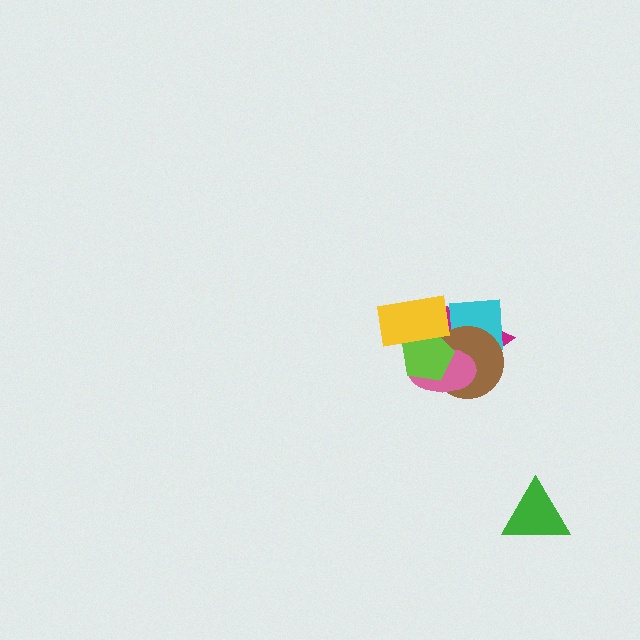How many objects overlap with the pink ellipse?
5 objects overlap with the pink ellipse.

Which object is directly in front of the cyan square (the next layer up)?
The brown circle is directly in front of the cyan square.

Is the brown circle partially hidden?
Yes, it is partially covered by another shape.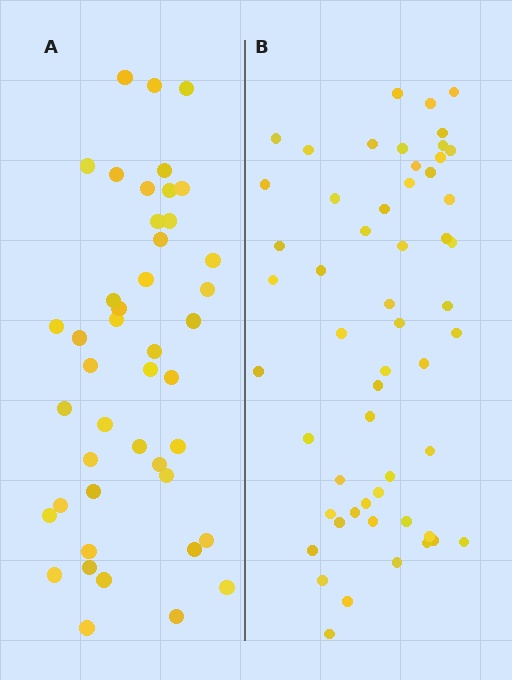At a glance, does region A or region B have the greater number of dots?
Region B (the right region) has more dots.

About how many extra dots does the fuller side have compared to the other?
Region B has roughly 12 or so more dots than region A.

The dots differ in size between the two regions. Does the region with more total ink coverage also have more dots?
No. Region A has more total ink coverage because its dots are larger, but region B actually contains more individual dots. Total area can be misleading — the number of items is what matters here.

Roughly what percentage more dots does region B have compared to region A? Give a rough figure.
About 25% more.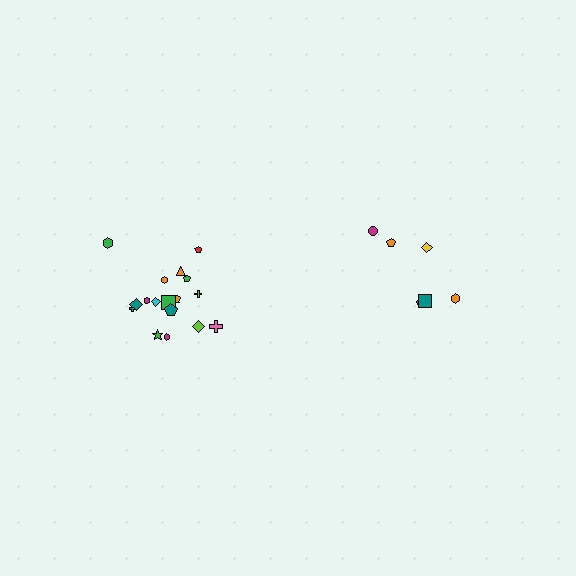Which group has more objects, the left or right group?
The left group.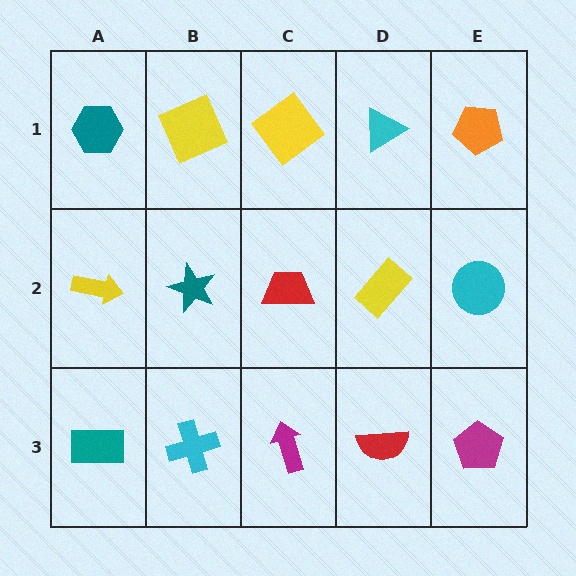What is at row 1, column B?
A yellow square.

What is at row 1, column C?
A yellow diamond.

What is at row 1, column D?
A cyan triangle.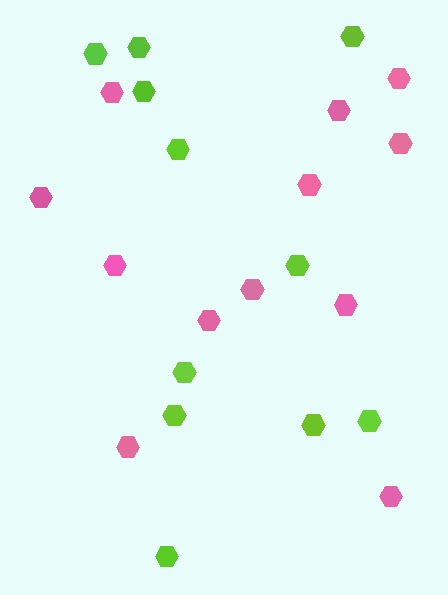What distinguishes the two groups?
There are 2 groups: one group of lime hexagons (11) and one group of pink hexagons (12).